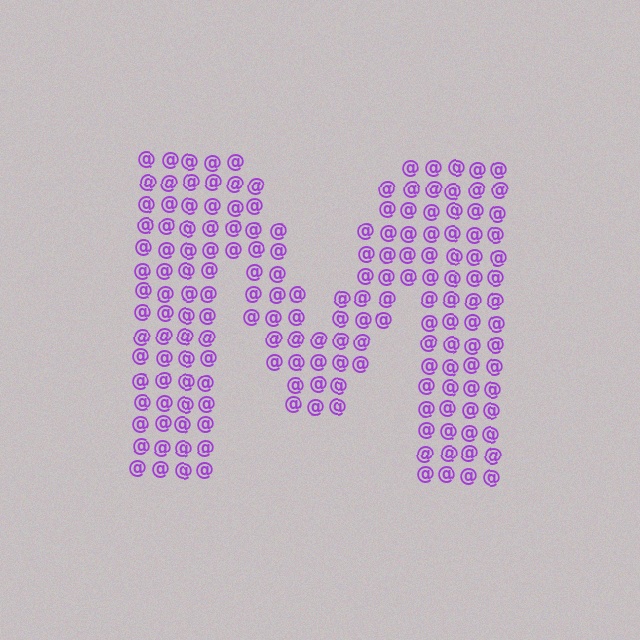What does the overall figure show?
The overall figure shows the letter M.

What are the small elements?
The small elements are at signs.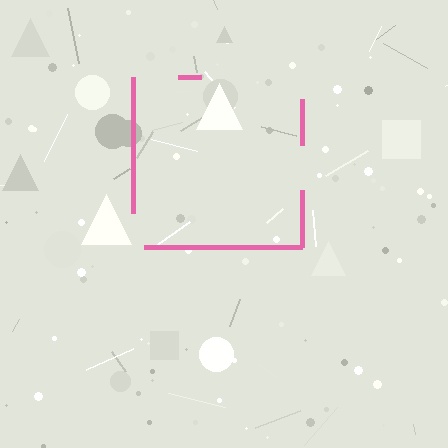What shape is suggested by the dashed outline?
The dashed outline suggests a square.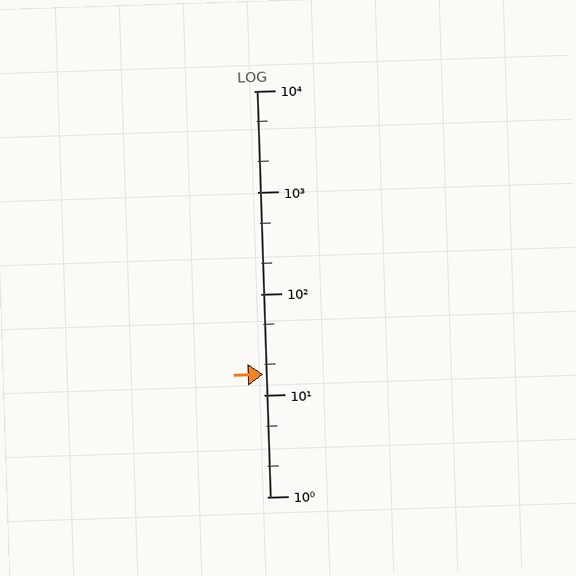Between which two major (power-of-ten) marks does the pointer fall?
The pointer is between 10 and 100.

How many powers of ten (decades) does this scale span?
The scale spans 4 decades, from 1 to 10000.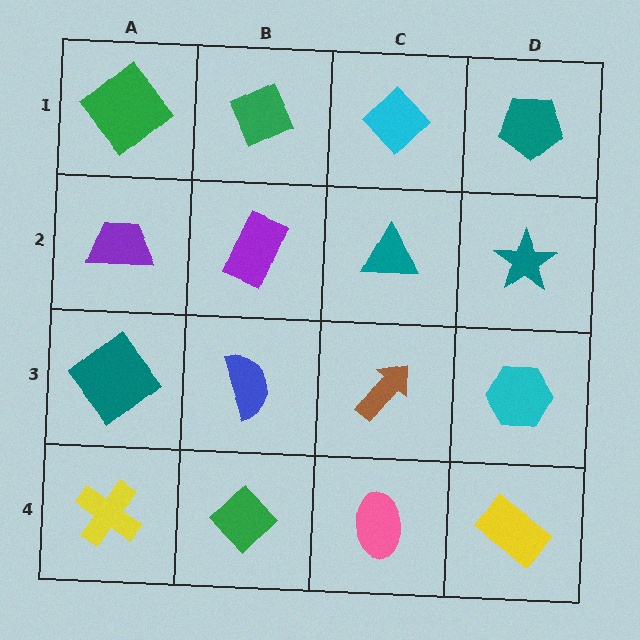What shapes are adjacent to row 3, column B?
A purple rectangle (row 2, column B), a green diamond (row 4, column B), a teal diamond (row 3, column A), a brown arrow (row 3, column C).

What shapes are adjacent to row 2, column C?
A cyan diamond (row 1, column C), a brown arrow (row 3, column C), a purple rectangle (row 2, column B), a teal star (row 2, column D).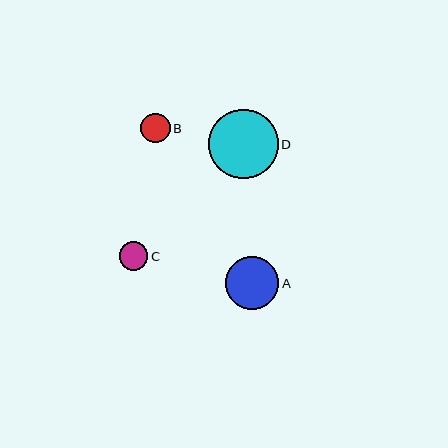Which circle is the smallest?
Circle C is the smallest with a size of approximately 28 pixels.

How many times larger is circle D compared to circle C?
Circle D is approximately 2.5 times the size of circle C.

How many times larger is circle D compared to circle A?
Circle D is approximately 1.3 times the size of circle A.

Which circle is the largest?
Circle D is the largest with a size of approximately 70 pixels.